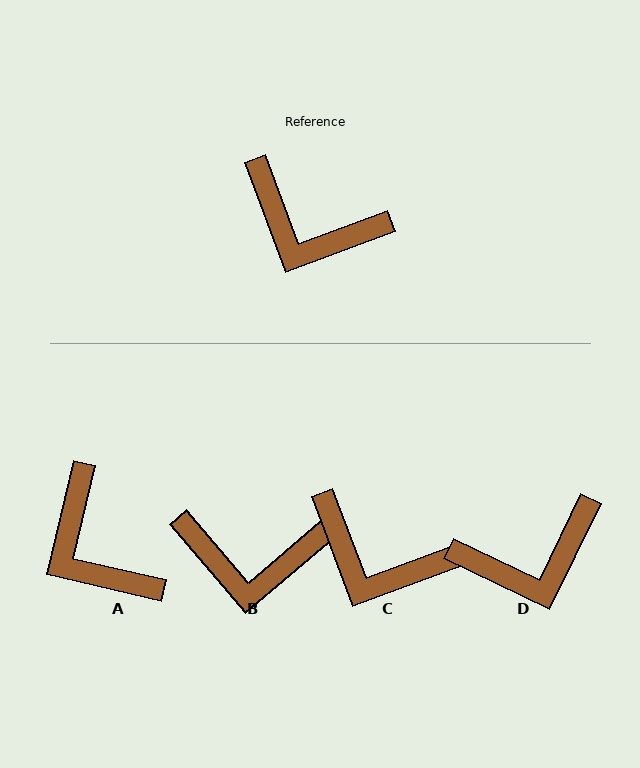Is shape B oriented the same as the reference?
No, it is off by about 20 degrees.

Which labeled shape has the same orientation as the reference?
C.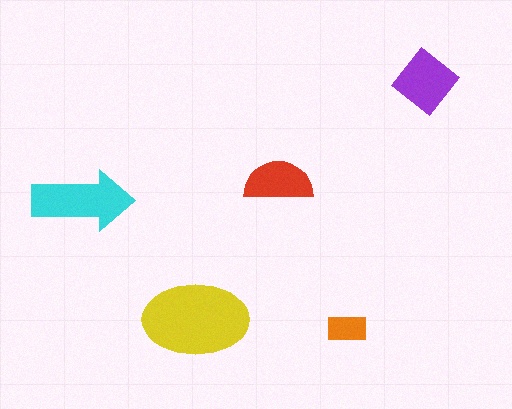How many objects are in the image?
There are 5 objects in the image.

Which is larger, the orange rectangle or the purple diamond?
The purple diamond.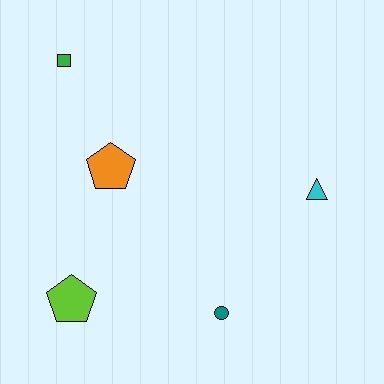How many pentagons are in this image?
There are 2 pentagons.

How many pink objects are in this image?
There are no pink objects.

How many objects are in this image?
There are 5 objects.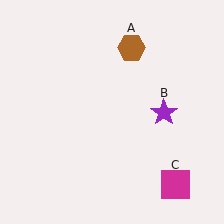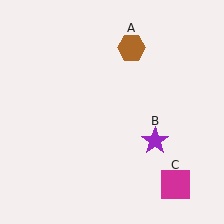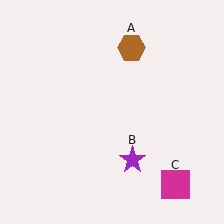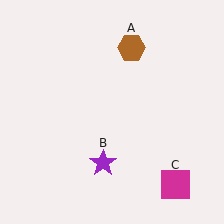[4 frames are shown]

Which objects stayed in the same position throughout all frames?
Brown hexagon (object A) and magenta square (object C) remained stationary.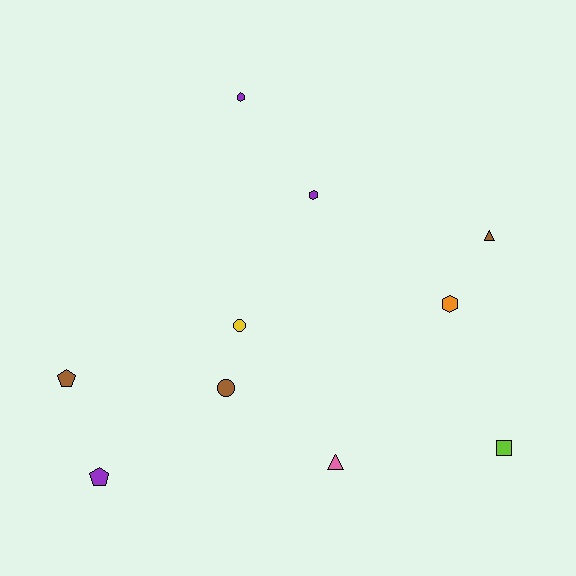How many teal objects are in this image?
There are no teal objects.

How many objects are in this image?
There are 10 objects.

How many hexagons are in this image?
There are 3 hexagons.